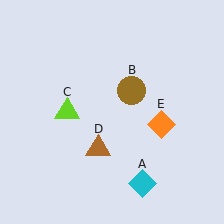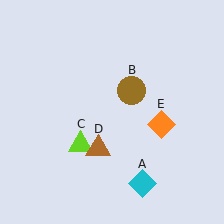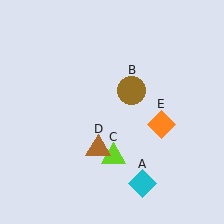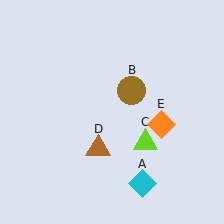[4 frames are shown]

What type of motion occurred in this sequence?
The lime triangle (object C) rotated counterclockwise around the center of the scene.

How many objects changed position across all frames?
1 object changed position: lime triangle (object C).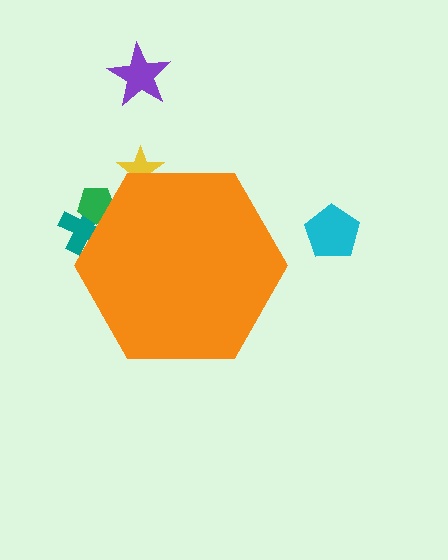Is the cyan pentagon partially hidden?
No, the cyan pentagon is fully visible.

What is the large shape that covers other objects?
An orange hexagon.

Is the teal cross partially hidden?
Yes, the teal cross is partially hidden behind the orange hexagon.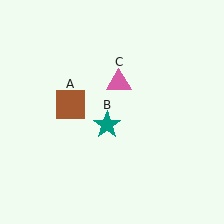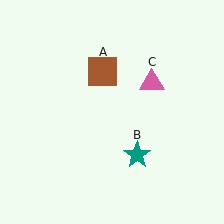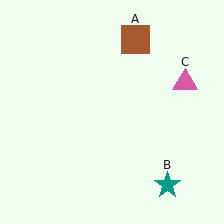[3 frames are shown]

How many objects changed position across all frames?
3 objects changed position: brown square (object A), teal star (object B), pink triangle (object C).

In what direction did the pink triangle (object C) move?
The pink triangle (object C) moved right.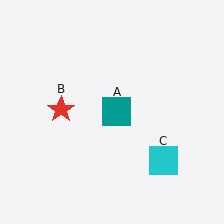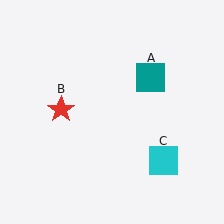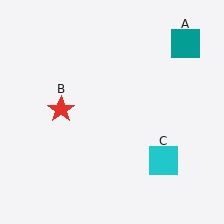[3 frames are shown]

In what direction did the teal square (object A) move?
The teal square (object A) moved up and to the right.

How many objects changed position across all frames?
1 object changed position: teal square (object A).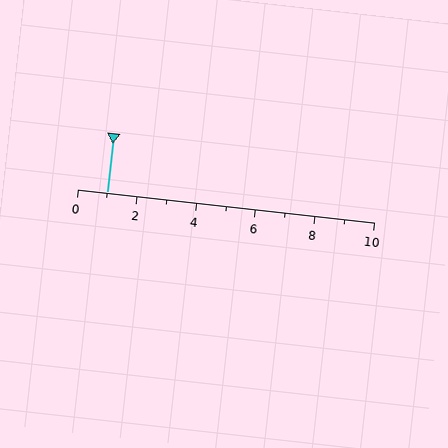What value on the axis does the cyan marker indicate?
The marker indicates approximately 1.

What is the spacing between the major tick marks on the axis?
The major ticks are spaced 2 apart.